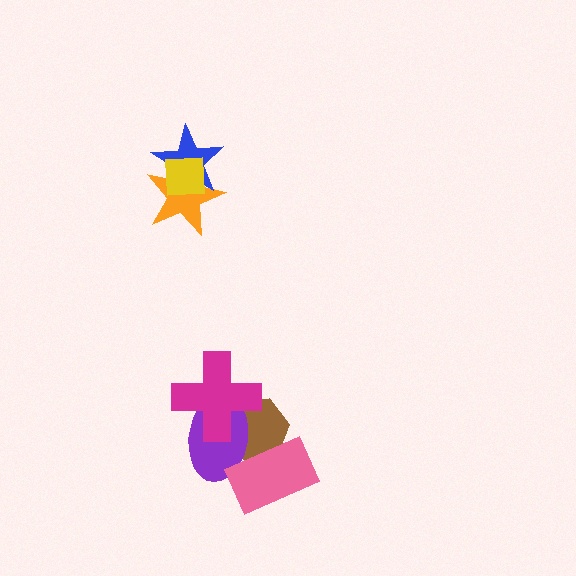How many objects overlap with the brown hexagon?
3 objects overlap with the brown hexagon.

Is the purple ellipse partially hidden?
Yes, it is partially covered by another shape.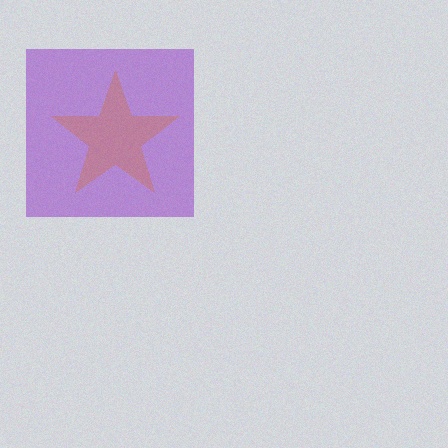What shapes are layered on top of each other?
The layered shapes are: a yellow star, a purple square.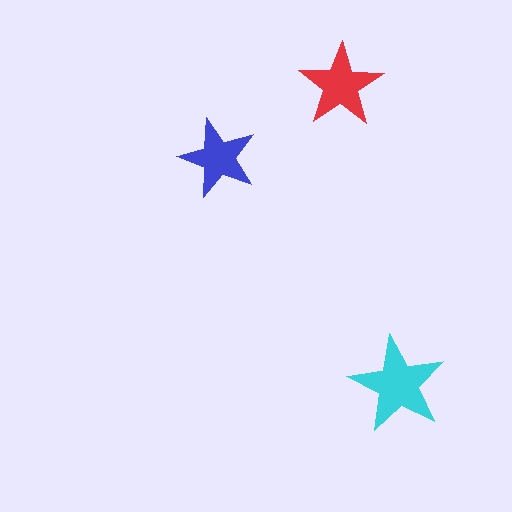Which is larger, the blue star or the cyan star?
The cyan one.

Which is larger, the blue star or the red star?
The red one.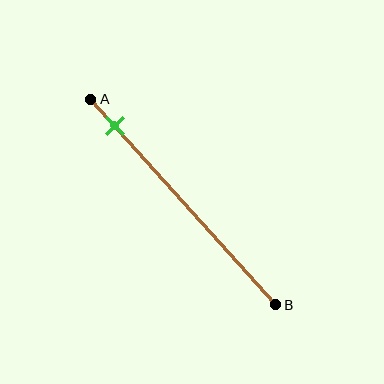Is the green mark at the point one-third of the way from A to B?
No, the mark is at about 15% from A, not at the 33% one-third point.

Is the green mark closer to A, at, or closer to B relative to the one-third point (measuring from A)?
The green mark is closer to point A than the one-third point of segment AB.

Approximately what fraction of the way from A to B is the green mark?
The green mark is approximately 15% of the way from A to B.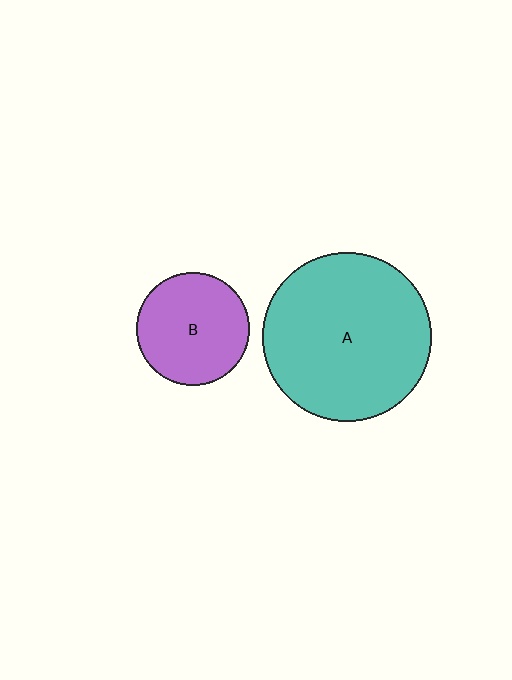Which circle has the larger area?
Circle A (teal).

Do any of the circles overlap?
No, none of the circles overlap.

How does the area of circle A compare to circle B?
Approximately 2.3 times.